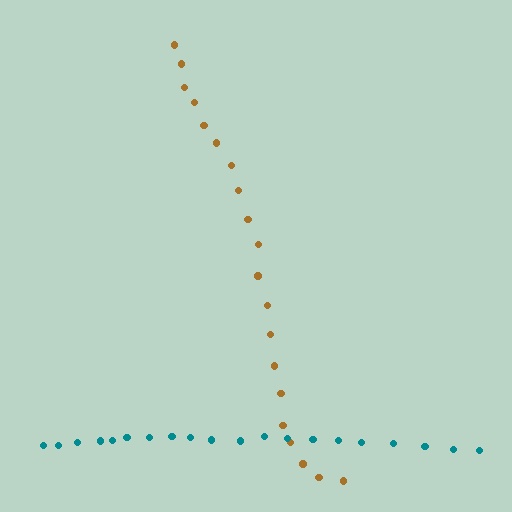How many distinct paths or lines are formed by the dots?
There are 2 distinct paths.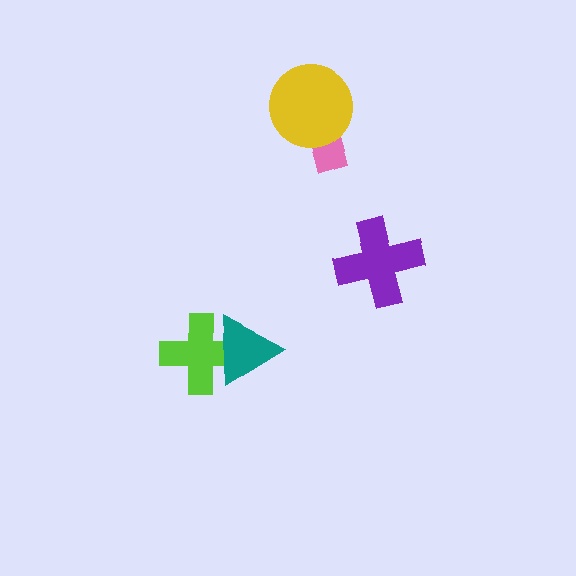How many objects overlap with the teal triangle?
1 object overlaps with the teal triangle.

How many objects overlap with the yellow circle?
1 object overlaps with the yellow circle.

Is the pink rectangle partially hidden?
Yes, it is partially covered by another shape.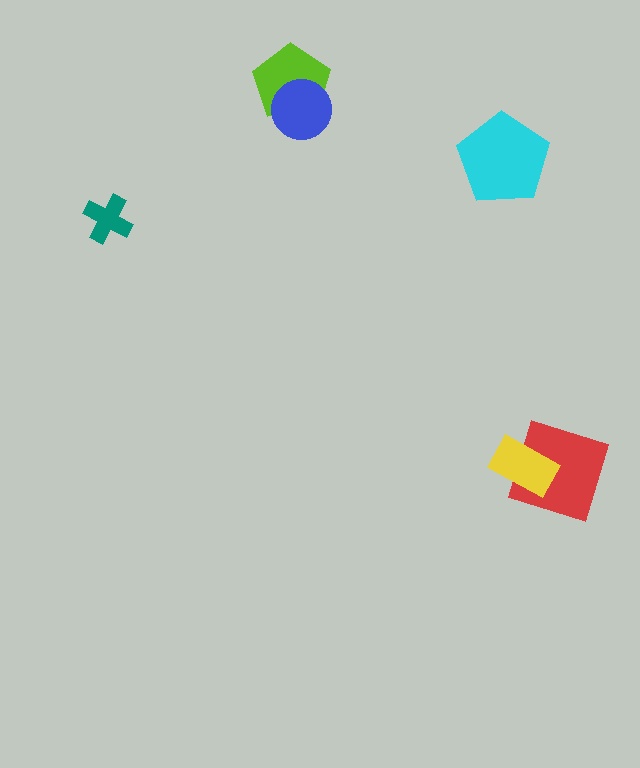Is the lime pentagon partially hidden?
Yes, it is partially covered by another shape.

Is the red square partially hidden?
Yes, it is partially covered by another shape.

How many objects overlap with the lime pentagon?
1 object overlaps with the lime pentagon.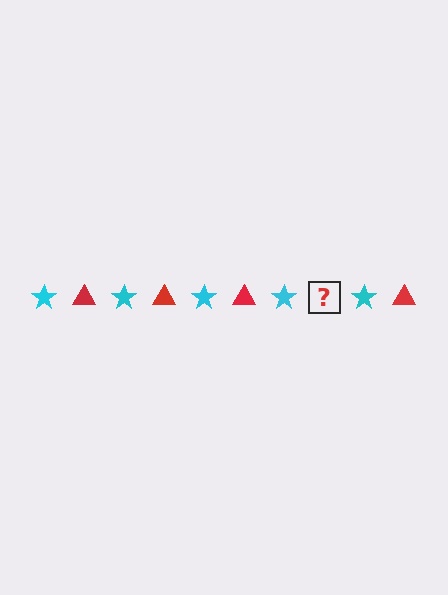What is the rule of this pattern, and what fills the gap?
The rule is that the pattern alternates between cyan star and red triangle. The gap should be filled with a red triangle.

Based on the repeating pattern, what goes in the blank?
The blank should be a red triangle.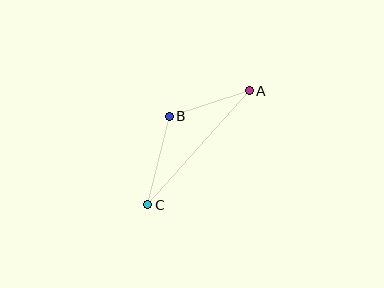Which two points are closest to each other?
Points A and B are closest to each other.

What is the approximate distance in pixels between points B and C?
The distance between B and C is approximately 91 pixels.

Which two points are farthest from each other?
Points A and C are farthest from each other.